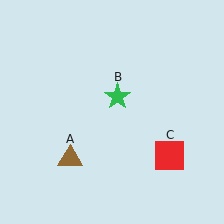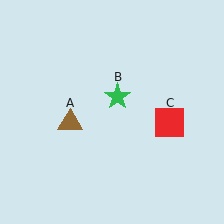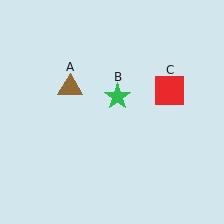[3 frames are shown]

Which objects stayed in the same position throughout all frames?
Green star (object B) remained stationary.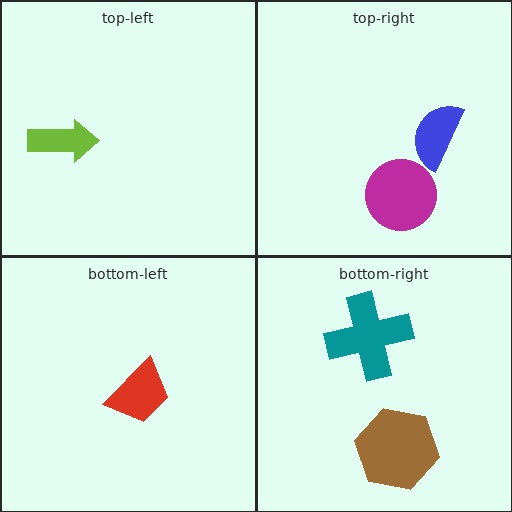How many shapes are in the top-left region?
1.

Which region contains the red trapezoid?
The bottom-left region.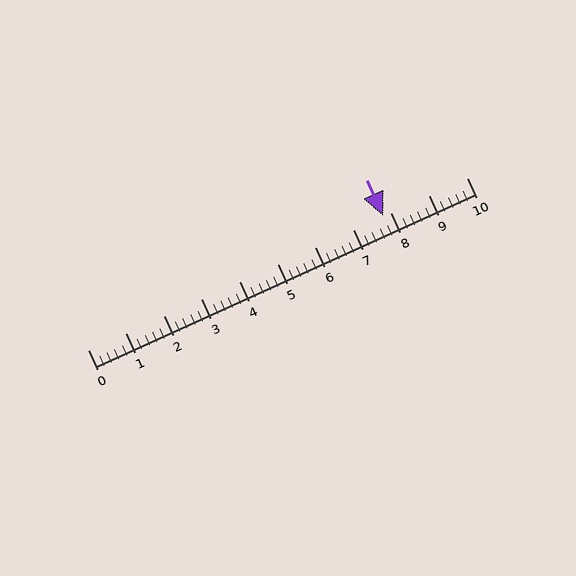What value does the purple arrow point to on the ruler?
The purple arrow points to approximately 7.8.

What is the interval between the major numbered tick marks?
The major tick marks are spaced 1 units apart.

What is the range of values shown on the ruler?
The ruler shows values from 0 to 10.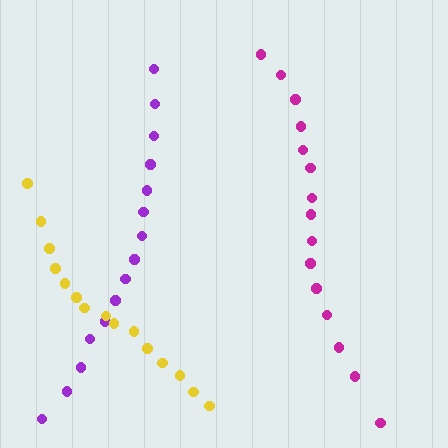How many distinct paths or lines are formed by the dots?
There are 3 distinct paths.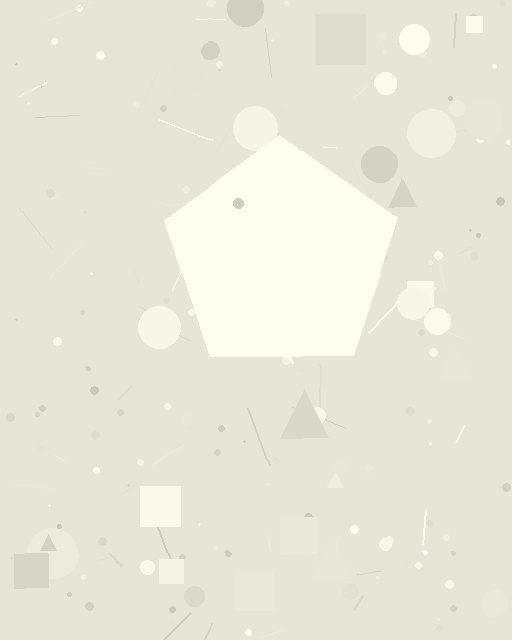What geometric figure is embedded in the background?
A pentagon is embedded in the background.